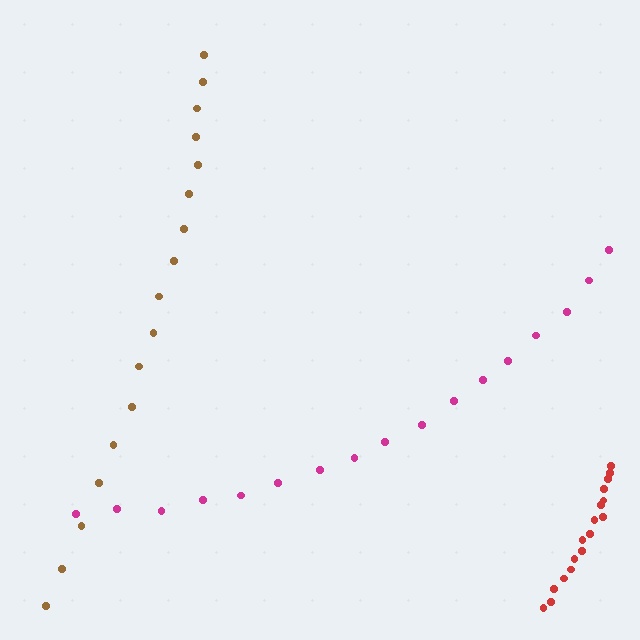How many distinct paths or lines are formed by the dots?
There are 3 distinct paths.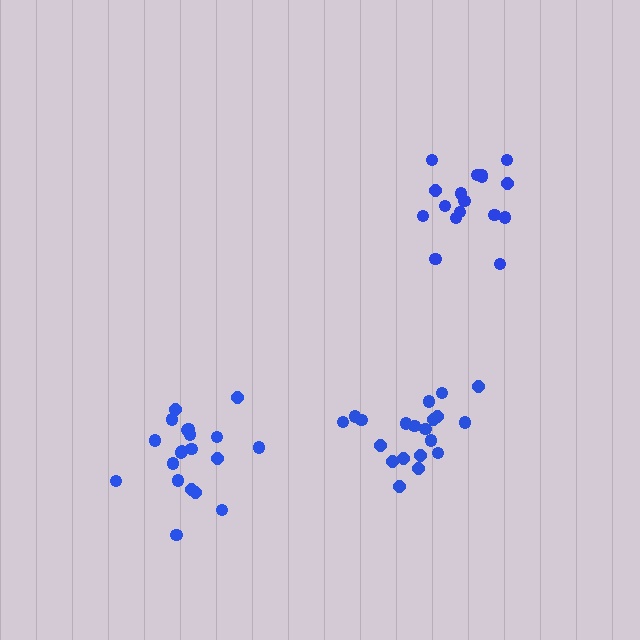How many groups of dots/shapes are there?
There are 3 groups.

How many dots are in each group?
Group 1: 20 dots, Group 2: 17 dots, Group 3: 20 dots (57 total).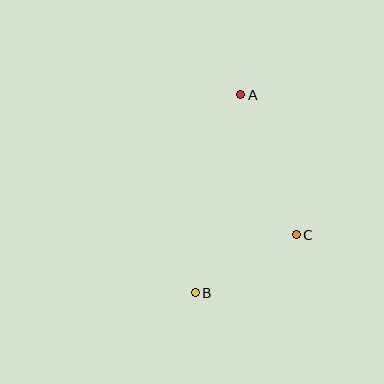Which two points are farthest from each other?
Points A and B are farthest from each other.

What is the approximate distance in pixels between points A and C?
The distance between A and C is approximately 150 pixels.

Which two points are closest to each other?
Points B and C are closest to each other.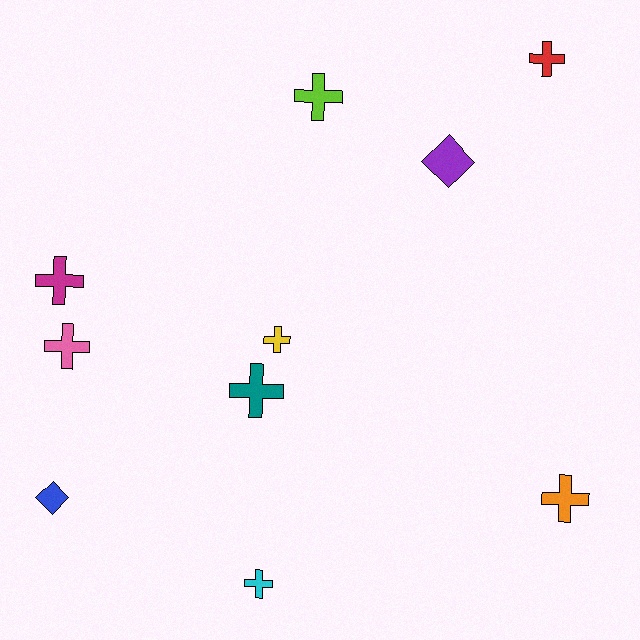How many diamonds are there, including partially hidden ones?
There are 2 diamonds.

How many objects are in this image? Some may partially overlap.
There are 10 objects.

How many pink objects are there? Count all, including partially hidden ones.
There is 1 pink object.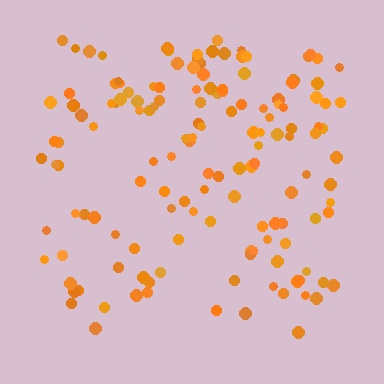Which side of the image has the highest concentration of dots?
The top.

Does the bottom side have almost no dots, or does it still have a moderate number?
Still a moderate number, just noticeably fewer than the top.